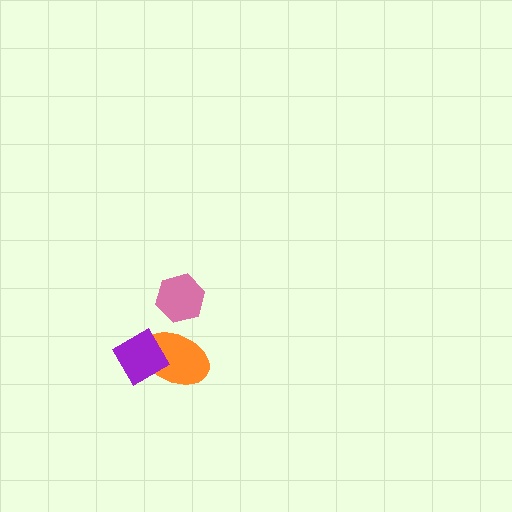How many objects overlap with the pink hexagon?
0 objects overlap with the pink hexagon.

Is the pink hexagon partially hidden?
No, no other shape covers it.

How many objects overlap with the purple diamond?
1 object overlaps with the purple diamond.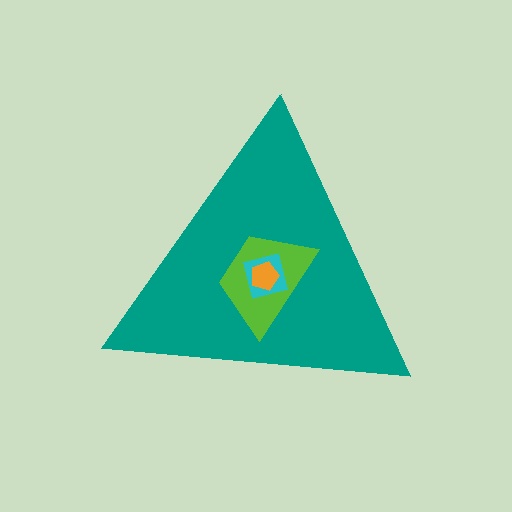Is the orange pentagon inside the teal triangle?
Yes.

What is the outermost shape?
The teal triangle.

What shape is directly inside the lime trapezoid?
The cyan square.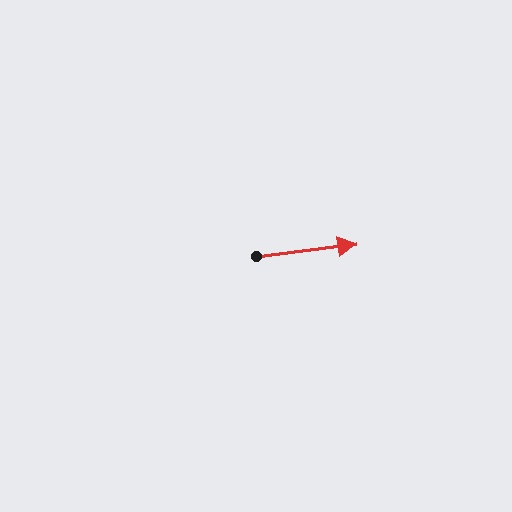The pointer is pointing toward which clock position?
Roughly 3 o'clock.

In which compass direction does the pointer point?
East.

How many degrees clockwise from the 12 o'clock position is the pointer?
Approximately 83 degrees.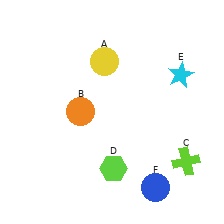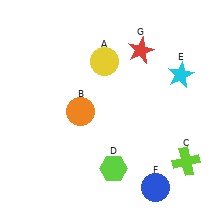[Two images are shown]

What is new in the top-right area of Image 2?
A red star (G) was added in the top-right area of Image 2.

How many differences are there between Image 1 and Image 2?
There is 1 difference between the two images.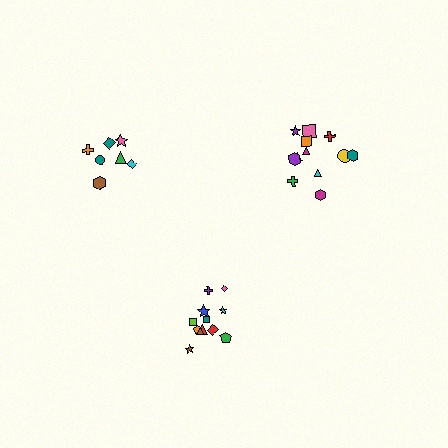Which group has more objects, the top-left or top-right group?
The top-right group.